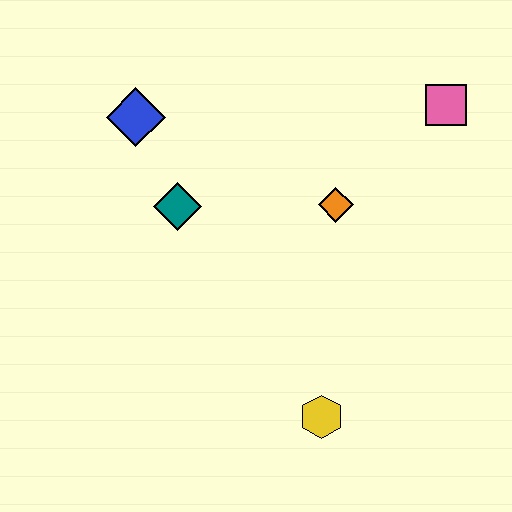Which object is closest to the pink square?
The orange diamond is closest to the pink square.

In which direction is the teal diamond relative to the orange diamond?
The teal diamond is to the left of the orange diamond.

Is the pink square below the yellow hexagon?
No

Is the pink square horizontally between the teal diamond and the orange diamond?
No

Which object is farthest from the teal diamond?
The pink square is farthest from the teal diamond.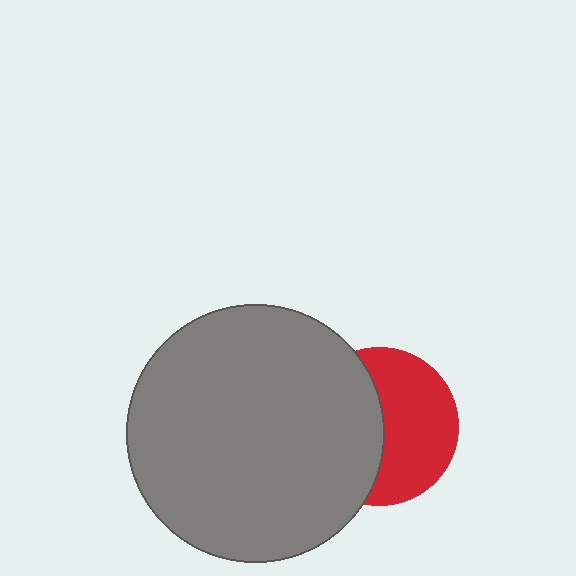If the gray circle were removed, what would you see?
You would see the complete red circle.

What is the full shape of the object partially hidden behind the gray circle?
The partially hidden object is a red circle.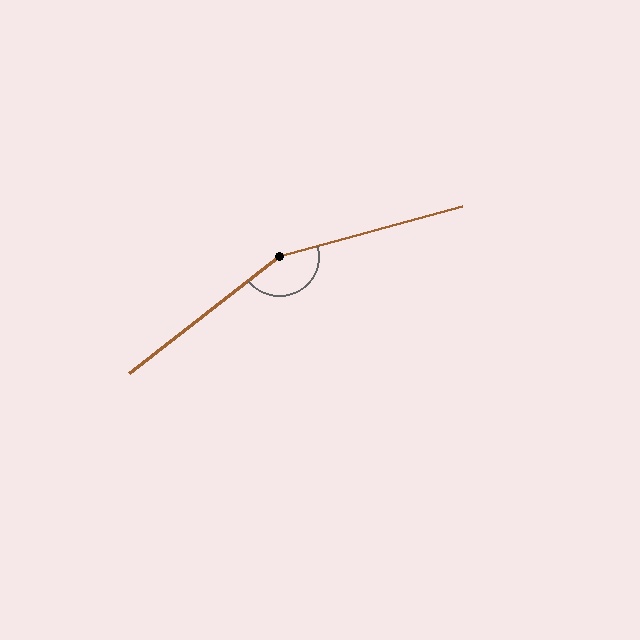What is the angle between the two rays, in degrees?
Approximately 158 degrees.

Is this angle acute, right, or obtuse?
It is obtuse.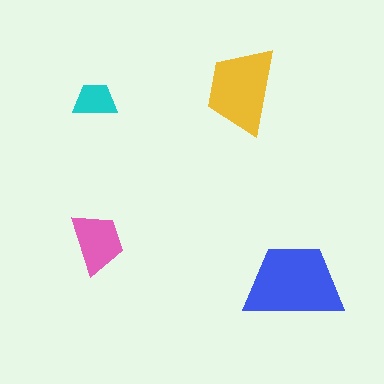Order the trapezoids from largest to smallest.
the blue one, the yellow one, the pink one, the cyan one.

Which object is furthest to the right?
The blue trapezoid is rightmost.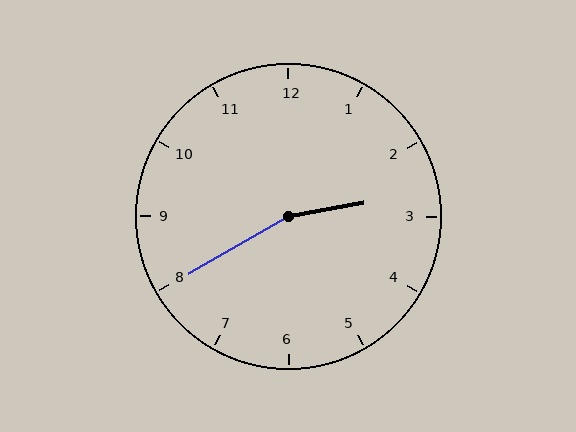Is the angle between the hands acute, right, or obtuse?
It is obtuse.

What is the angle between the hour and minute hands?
Approximately 160 degrees.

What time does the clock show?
2:40.